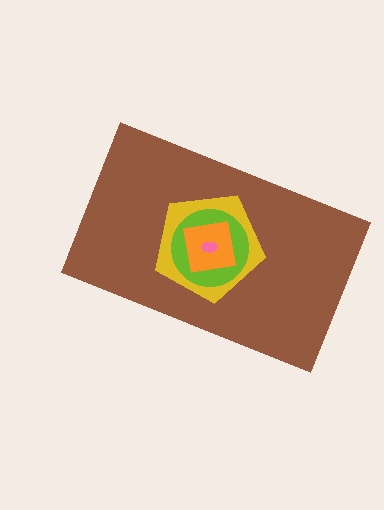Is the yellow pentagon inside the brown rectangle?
Yes.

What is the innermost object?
The pink ellipse.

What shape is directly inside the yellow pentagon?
The lime circle.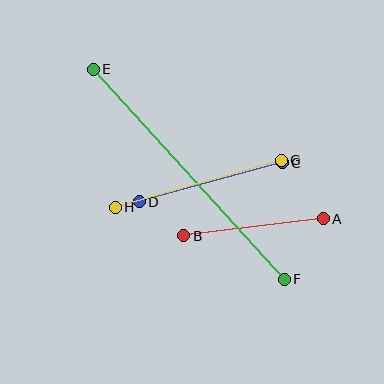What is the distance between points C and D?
The distance is approximately 148 pixels.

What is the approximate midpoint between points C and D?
The midpoint is at approximately (211, 182) pixels.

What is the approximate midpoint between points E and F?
The midpoint is at approximately (189, 174) pixels.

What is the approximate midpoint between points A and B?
The midpoint is at approximately (253, 227) pixels.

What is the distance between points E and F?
The distance is approximately 284 pixels.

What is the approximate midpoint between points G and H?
The midpoint is at approximately (198, 184) pixels.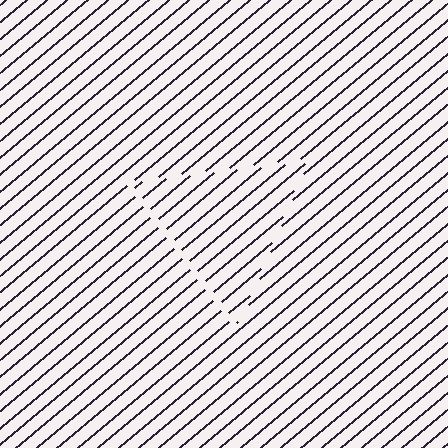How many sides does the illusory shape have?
3 sides — the line-ends trace a triangle.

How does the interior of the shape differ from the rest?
The interior of the shape contains the same grating, shifted by half a period — the contour is defined by the phase discontinuity where line-ends from the inner and outer gratings abut.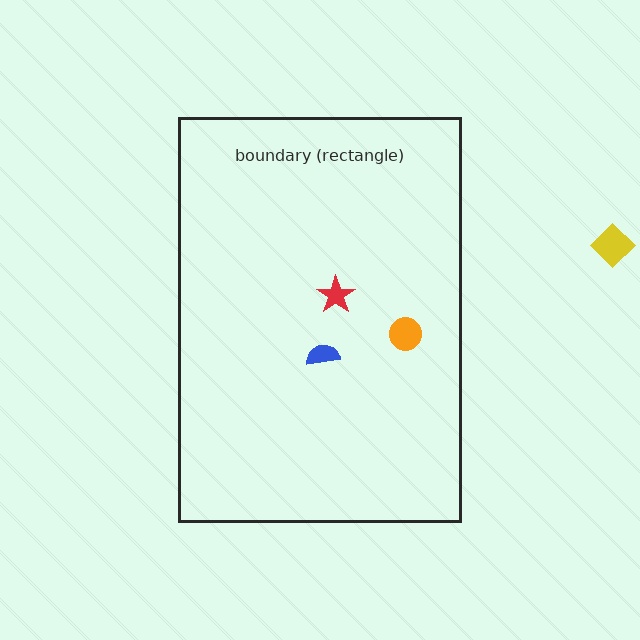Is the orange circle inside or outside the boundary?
Inside.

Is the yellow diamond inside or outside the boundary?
Outside.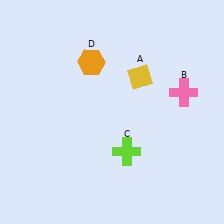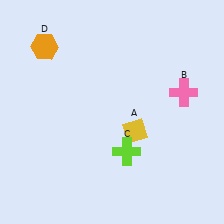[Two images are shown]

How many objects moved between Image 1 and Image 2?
2 objects moved between the two images.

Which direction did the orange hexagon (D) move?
The orange hexagon (D) moved left.